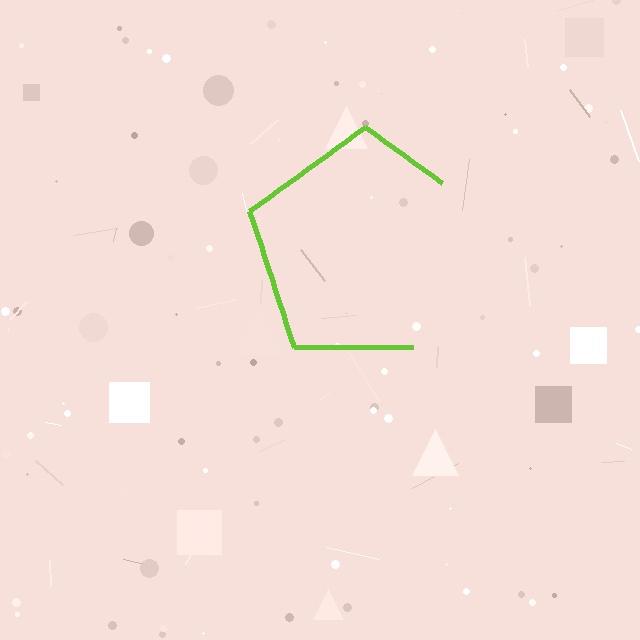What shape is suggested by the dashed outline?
The dashed outline suggests a pentagon.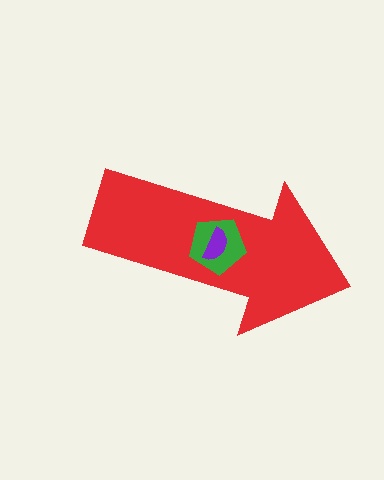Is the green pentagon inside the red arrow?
Yes.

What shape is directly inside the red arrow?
The green pentagon.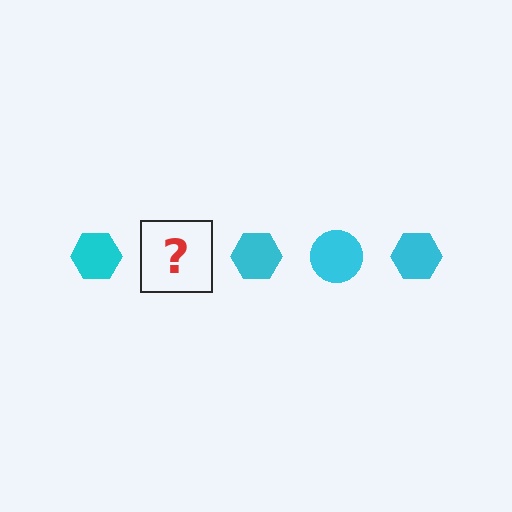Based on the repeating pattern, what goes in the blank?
The blank should be a cyan circle.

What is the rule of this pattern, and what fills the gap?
The rule is that the pattern cycles through hexagon, circle shapes in cyan. The gap should be filled with a cyan circle.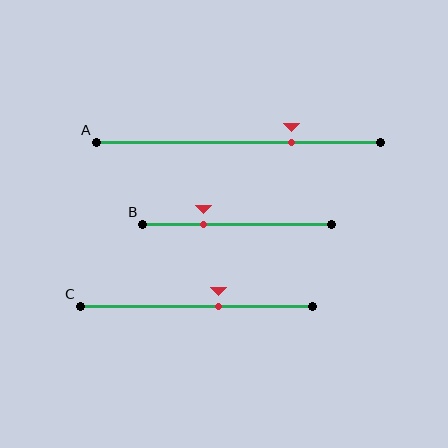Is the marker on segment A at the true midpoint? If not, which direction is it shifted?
No, the marker on segment A is shifted to the right by about 19% of the segment length.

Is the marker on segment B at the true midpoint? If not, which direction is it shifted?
No, the marker on segment B is shifted to the left by about 18% of the segment length.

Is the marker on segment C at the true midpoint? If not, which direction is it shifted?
No, the marker on segment C is shifted to the right by about 10% of the segment length.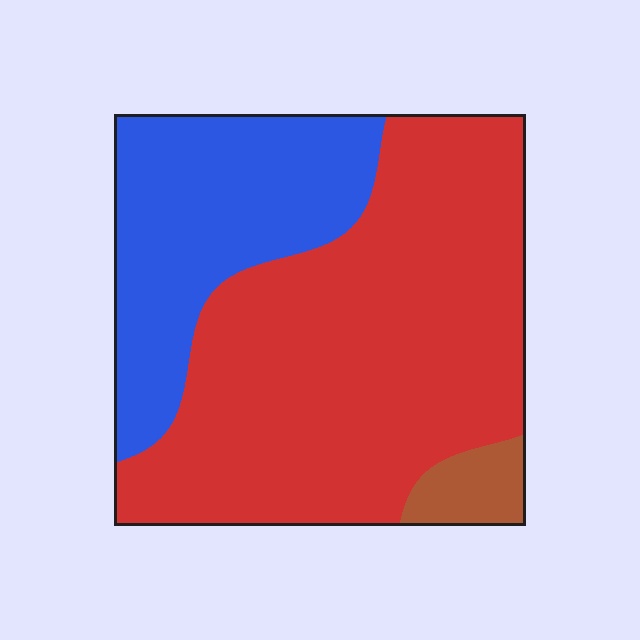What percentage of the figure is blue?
Blue takes up between a quarter and a half of the figure.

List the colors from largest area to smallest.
From largest to smallest: red, blue, brown.